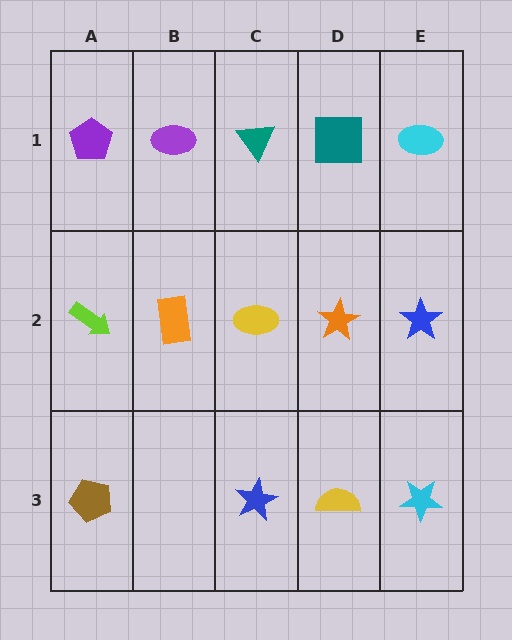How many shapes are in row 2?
5 shapes.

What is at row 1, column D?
A teal square.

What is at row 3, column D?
A yellow semicircle.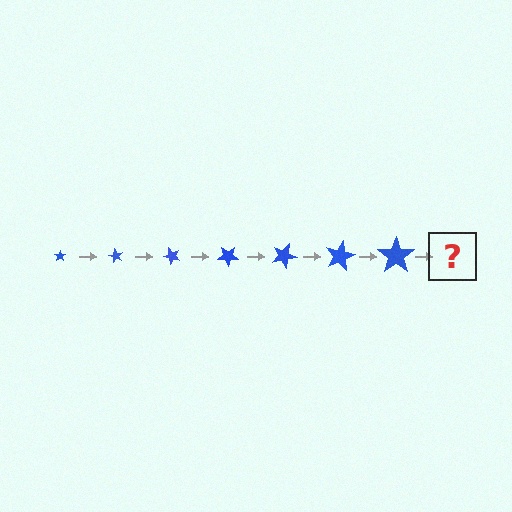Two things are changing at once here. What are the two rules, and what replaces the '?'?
The two rules are that the star grows larger each step and it rotates 60 degrees each step. The '?' should be a star, larger than the previous one and rotated 420 degrees from the start.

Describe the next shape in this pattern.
It should be a star, larger than the previous one and rotated 420 degrees from the start.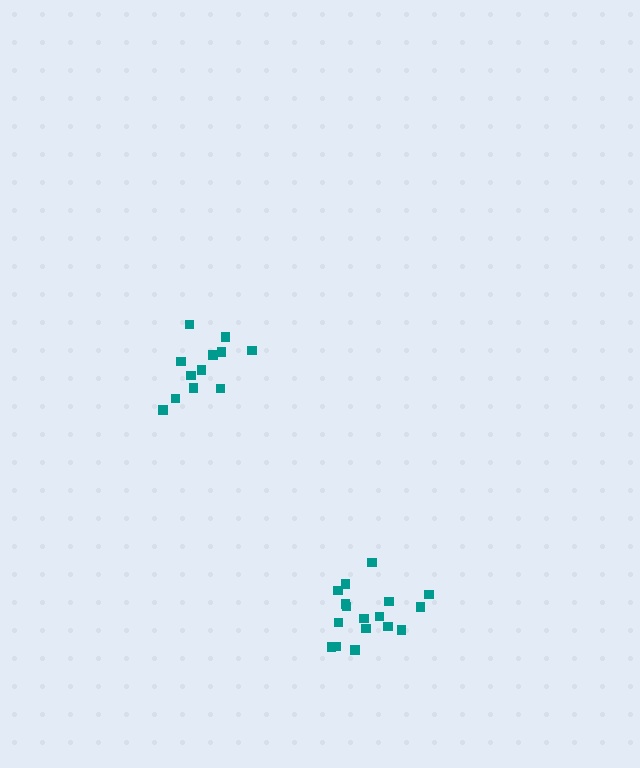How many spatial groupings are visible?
There are 2 spatial groupings.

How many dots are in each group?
Group 1: 12 dots, Group 2: 17 dots (29 total).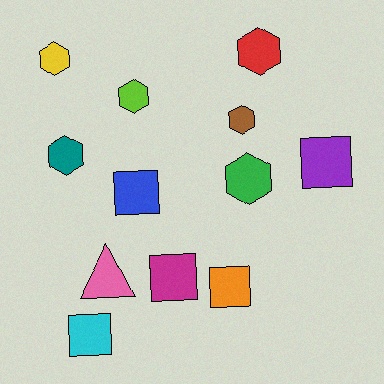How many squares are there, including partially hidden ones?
There are 5 squares.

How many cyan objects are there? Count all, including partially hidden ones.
There is 1 cyan object.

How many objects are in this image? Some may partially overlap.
There are 12 objects.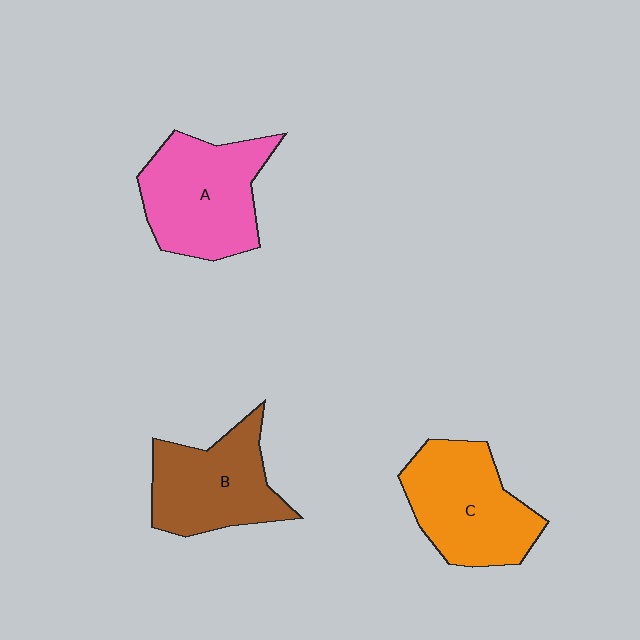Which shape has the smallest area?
Shape B (brown).